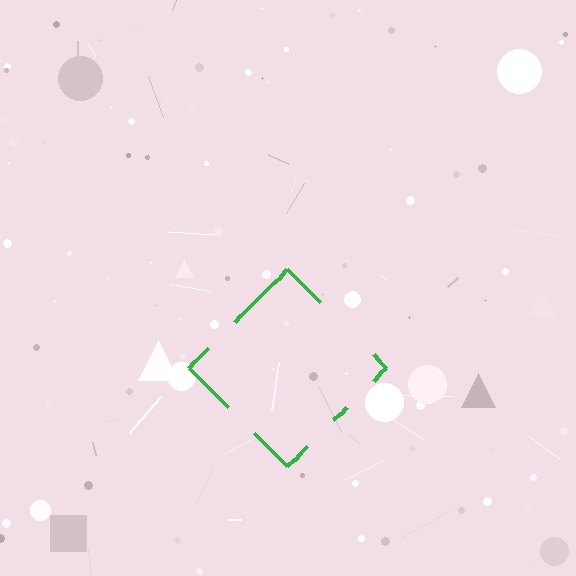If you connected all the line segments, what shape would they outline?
They would outline a diamond.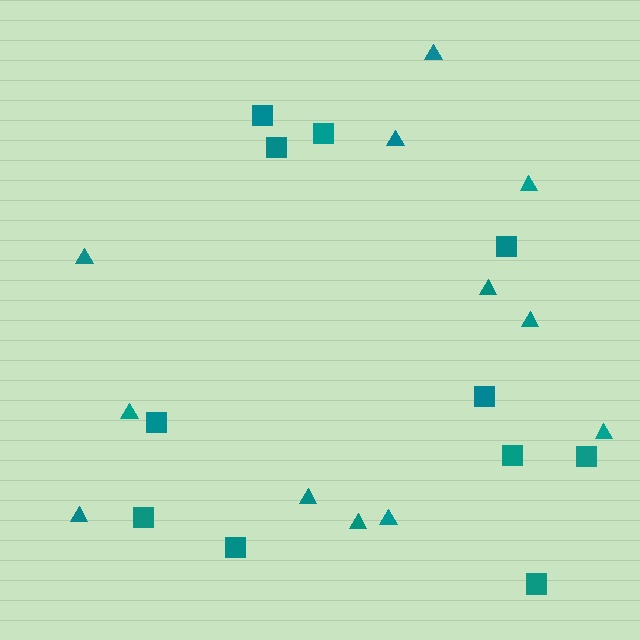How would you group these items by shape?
There are 2 groups: one group of triangles (12) and one group of squares (11).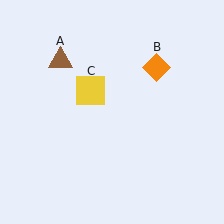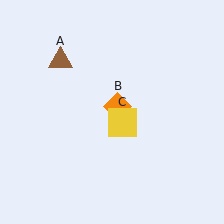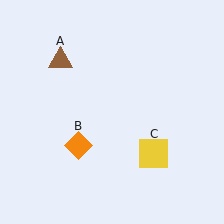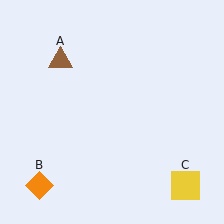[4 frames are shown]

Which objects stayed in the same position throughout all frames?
Brown triangle (object A) remained stationary.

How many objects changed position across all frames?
2 objects changed position: orange diamond (object B), yellow square (object C).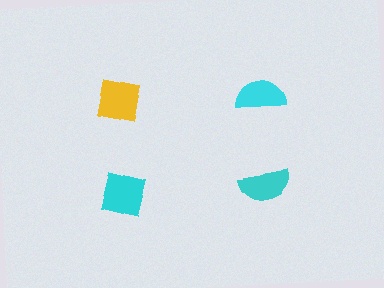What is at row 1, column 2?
A cyan semicircle.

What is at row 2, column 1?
A cyan square.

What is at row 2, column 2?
A cyan semicircle.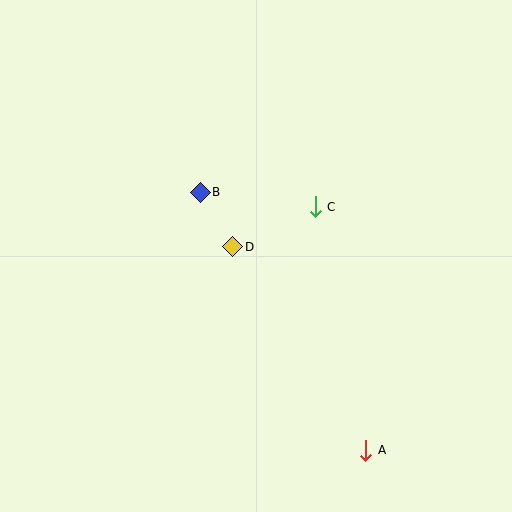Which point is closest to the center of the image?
Point D at (232, 247) is closest to the center.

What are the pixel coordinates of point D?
Point D is at (232, 247).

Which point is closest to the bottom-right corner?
Point A is closest to the bottom-right corner.